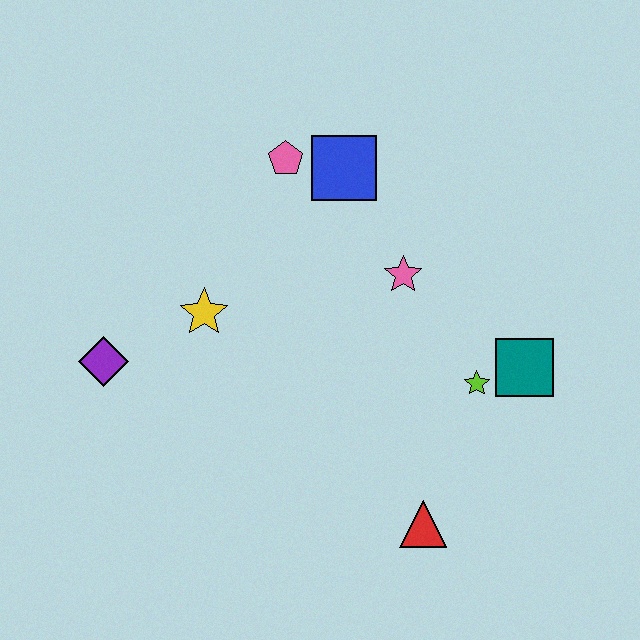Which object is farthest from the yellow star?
The teal square is farthest from the yellow star.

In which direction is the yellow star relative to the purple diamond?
The yellow star is to the right of the purple diamond.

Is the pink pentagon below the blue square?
No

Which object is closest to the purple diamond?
The yellow star is closest to the purple diamond.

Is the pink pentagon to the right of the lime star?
No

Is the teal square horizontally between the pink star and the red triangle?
No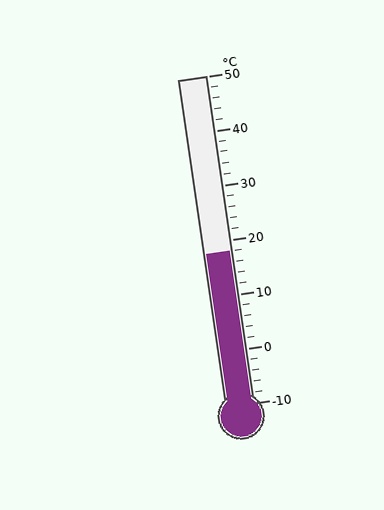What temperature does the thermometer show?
The thermometer shows approximately 18°C.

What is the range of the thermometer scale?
The thermometer scale ranges from -10°C to 50°C.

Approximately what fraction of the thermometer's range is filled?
The thermometer is filled to approximately 45% of its range.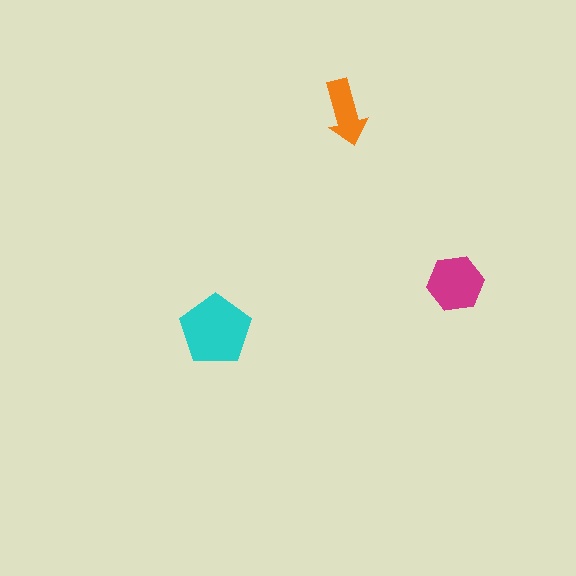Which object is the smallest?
The orange arrow.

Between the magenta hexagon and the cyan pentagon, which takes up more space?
The cyan pentagon.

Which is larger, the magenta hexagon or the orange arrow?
The magenta hexagon.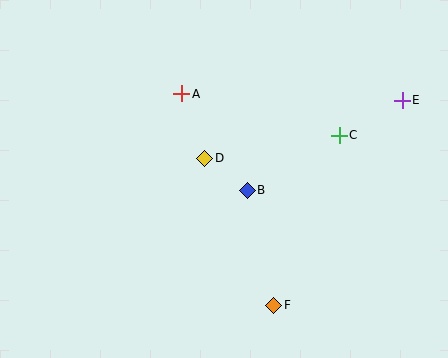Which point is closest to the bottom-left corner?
Point F is closest to the bottom-left corner.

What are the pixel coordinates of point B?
Point B is at (247, 190).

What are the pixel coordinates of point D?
Point D is at (205, 158).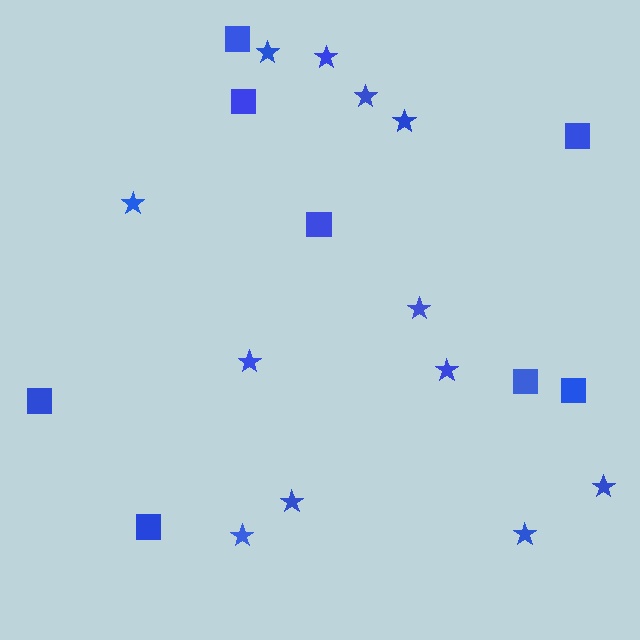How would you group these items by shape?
There are 2 groups: one group of squares (8) and one group of stars (12).